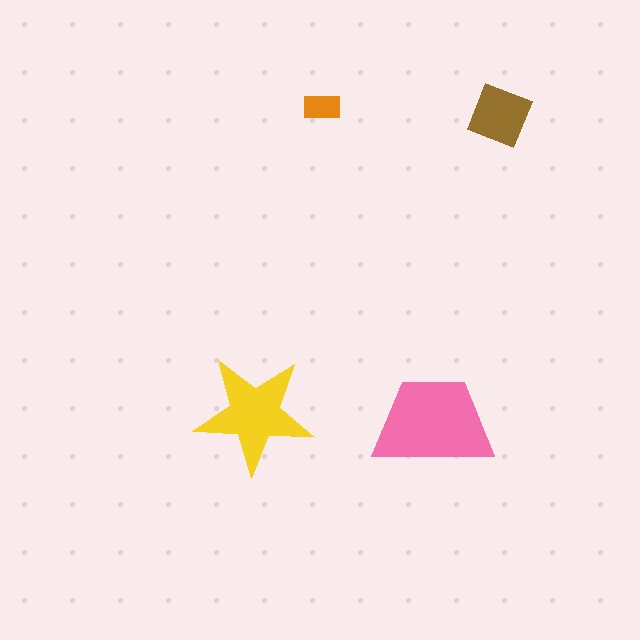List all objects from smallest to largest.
The orange rectangle, the brown diamond, the yellow star, the pink trapezoid.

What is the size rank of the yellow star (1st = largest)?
2nd.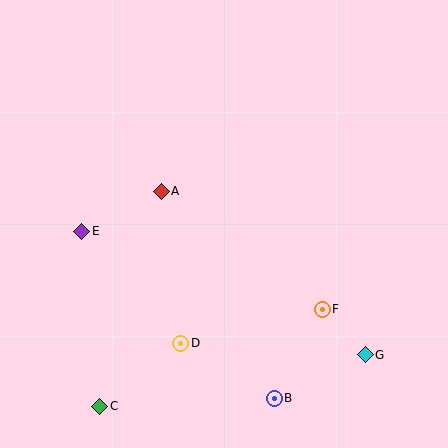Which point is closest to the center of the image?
Point A at (161, 191) is closest to the center.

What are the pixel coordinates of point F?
Point F is at (322, 309).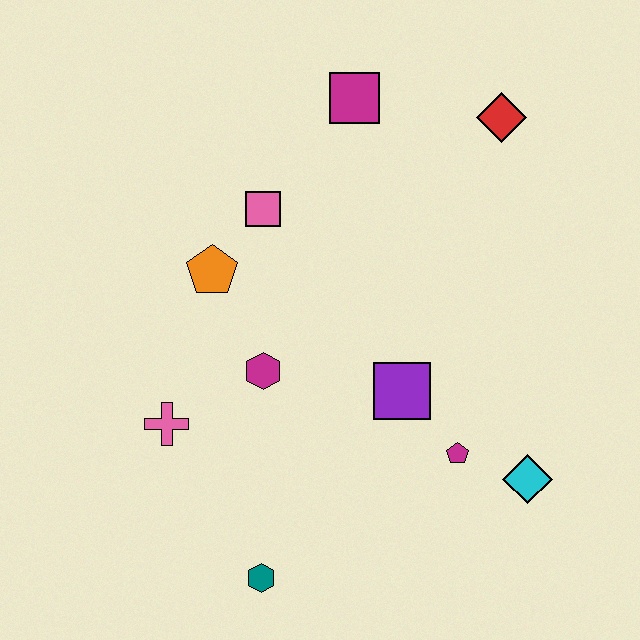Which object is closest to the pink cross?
The magenta hexagon is closest to the pink cross.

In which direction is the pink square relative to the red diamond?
The pink square is to the left of the red diamond.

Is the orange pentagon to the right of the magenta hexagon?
No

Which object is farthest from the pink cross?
The red diamond is farthest from the pink cross.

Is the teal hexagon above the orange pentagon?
No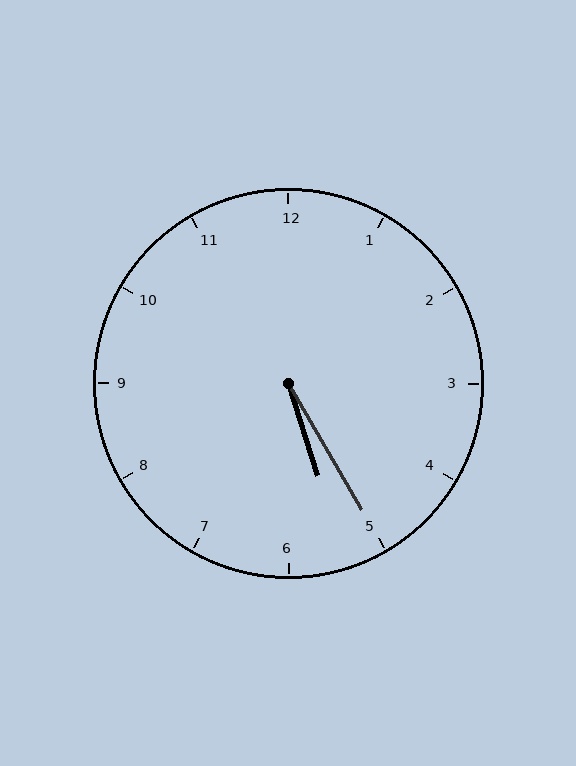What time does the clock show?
5:25.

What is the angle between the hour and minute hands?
Approximately 12 degrees.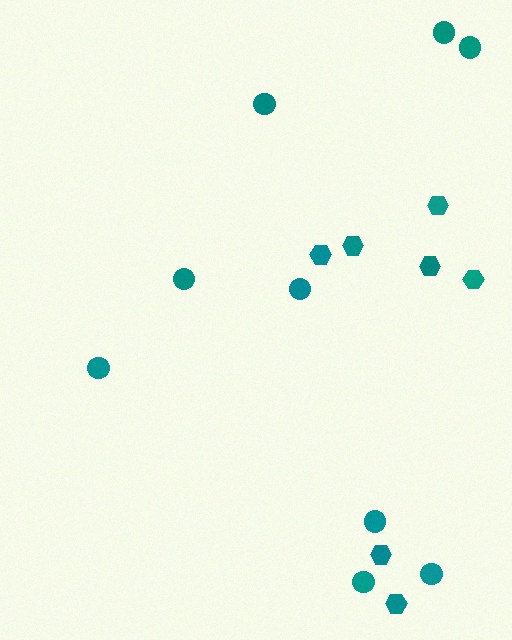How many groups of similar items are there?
There are 2 groups: one group of hexagons (7) and one group of circles (9).